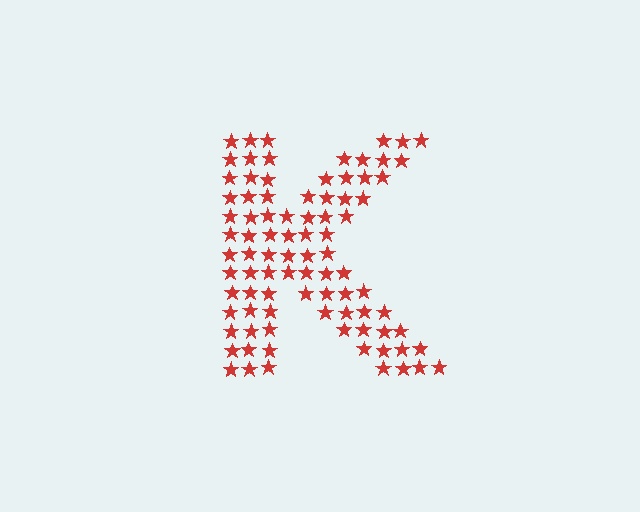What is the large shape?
The large shape is the letter K.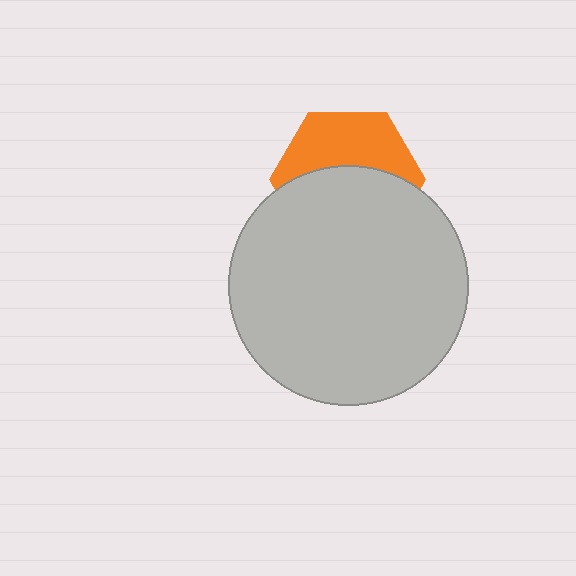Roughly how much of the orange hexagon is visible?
A small part of it is visible (roughly 44%).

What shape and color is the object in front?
The object in front is a light gray circle.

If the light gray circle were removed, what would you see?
You would see the complete orange hexagon.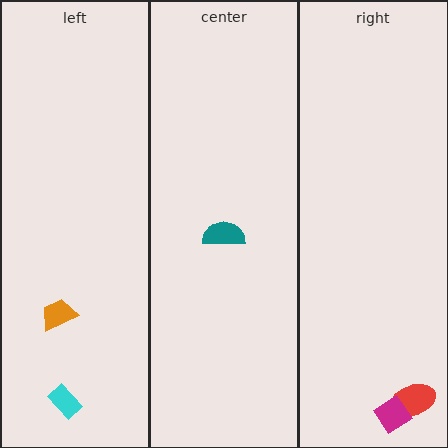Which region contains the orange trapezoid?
The left region.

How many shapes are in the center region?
1.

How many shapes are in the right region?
2.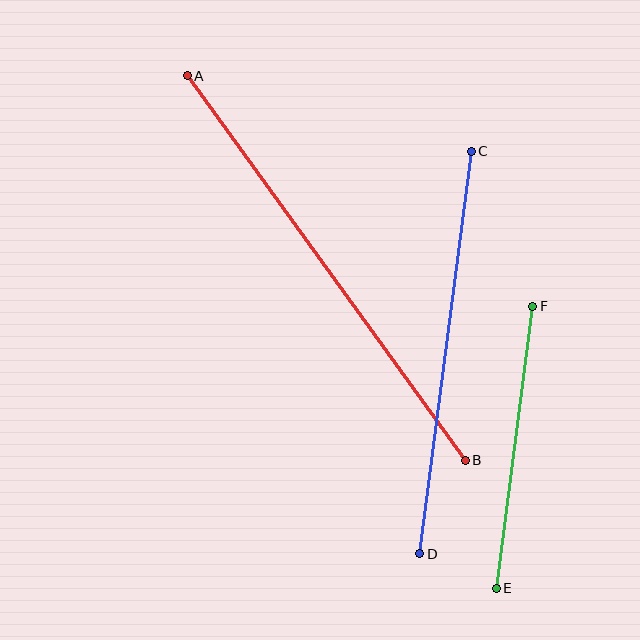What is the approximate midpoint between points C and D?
The midpoint is at approximately (445, 353) pixels.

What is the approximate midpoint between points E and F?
The midpoint is at approximately (514, 447) pixels.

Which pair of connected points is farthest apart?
Points A and B are farthest apart.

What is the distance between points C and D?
The distance is approximately 406 pixels.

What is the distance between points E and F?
The distance is approximately 284 pixels.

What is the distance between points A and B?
The distance is approximately 474 pixels.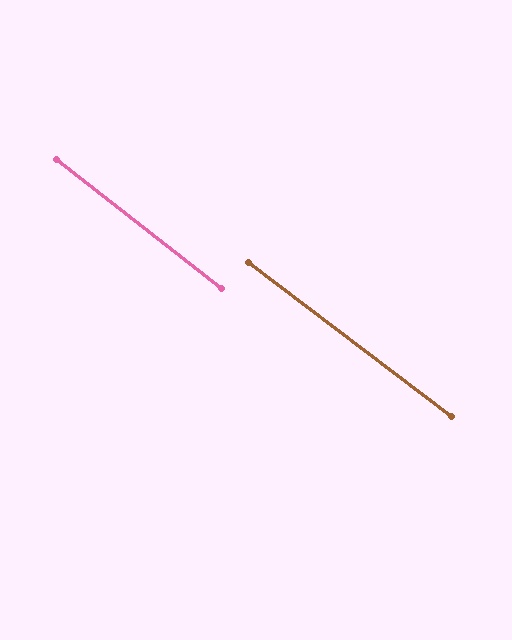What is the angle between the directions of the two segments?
Approximately 1 degree.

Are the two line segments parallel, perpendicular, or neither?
Parallel — their directions differ by only 0.9°.